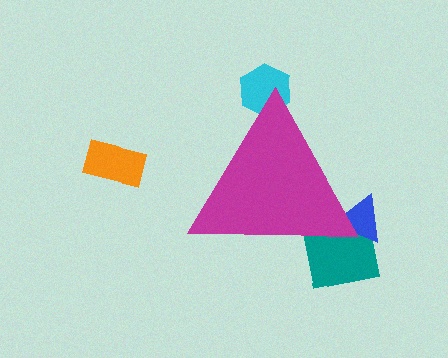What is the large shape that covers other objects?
A magenta triangle.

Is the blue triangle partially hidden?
Yes, the blue triangle is partially hidden behind the magenta triangle.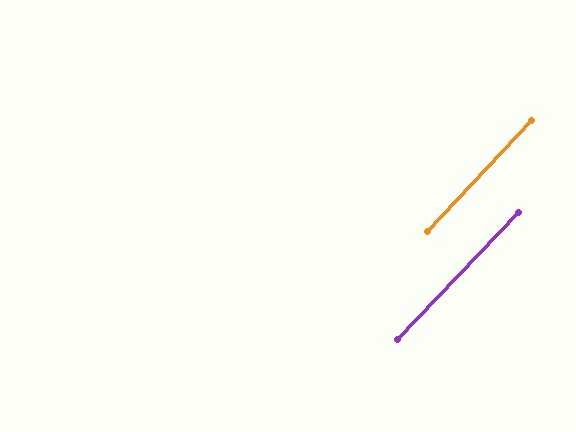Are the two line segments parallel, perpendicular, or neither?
Parallel — their directions differ by only 0.5°.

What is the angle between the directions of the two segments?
Approximately 0 degrees.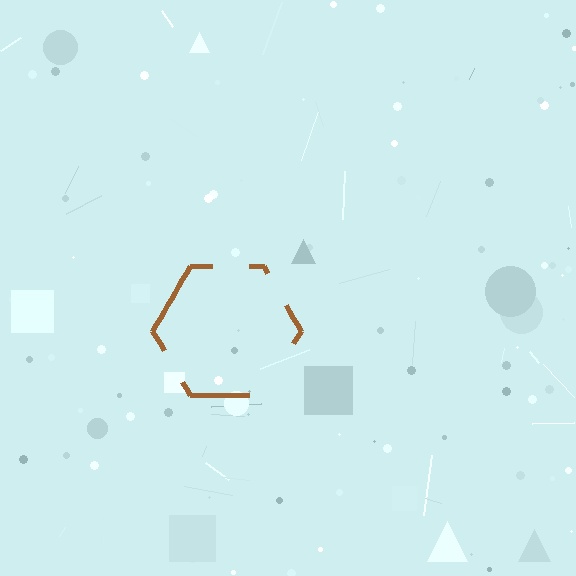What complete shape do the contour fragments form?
The contour fragments form a hexagon.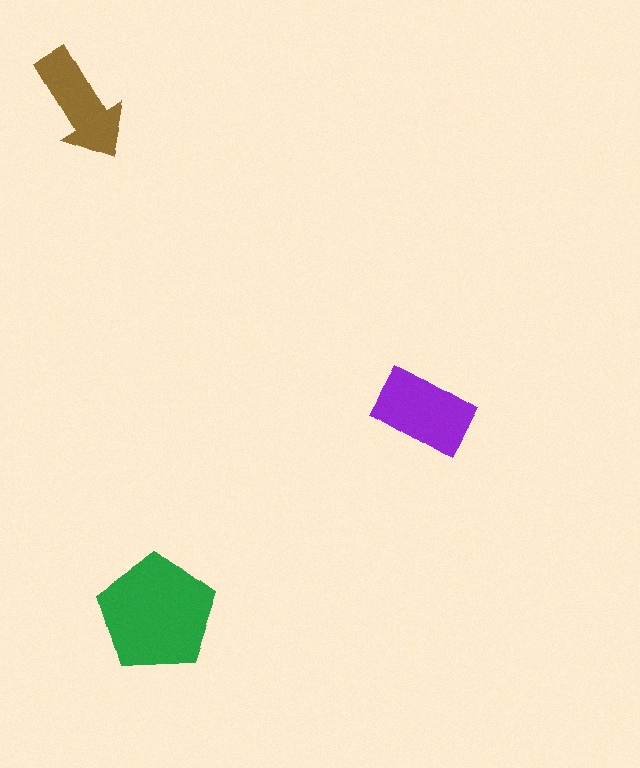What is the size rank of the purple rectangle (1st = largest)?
2nd.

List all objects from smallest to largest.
The brown arrow, the purple rectangle, the green pentagon.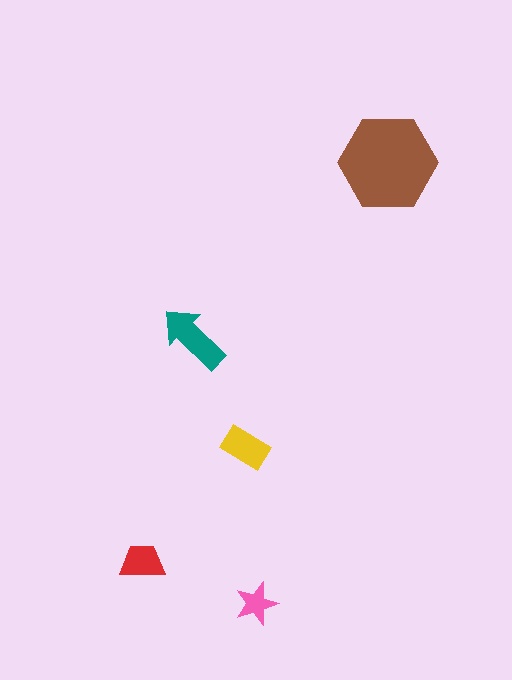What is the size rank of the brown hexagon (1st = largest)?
1st.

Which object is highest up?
The brown hexagon is topmost.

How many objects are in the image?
There are 5 objects in the image.